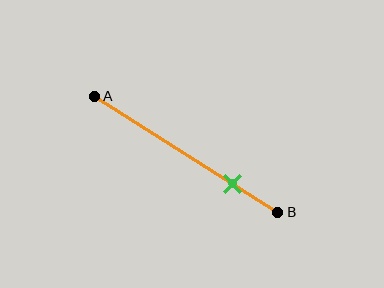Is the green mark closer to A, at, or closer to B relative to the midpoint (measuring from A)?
The green mark is closer to point B than the midpoint of segment AB.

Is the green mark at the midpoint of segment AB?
No, the mark is at about 75% from A, not at the 50% midpoint.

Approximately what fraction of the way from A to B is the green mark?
The green mark is approximately 75% of the way from A to B.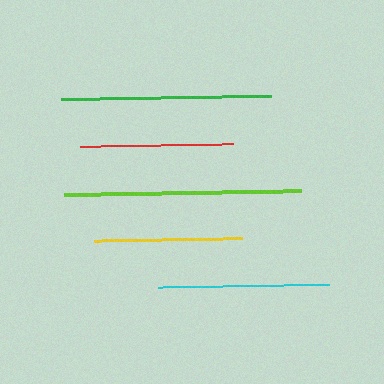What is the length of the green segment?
The green segment is approximately 211 pixels long.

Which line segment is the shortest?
The yellow line is the shortest at approximately 148 pixels.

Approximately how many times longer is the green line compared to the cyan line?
The green line is approximately 1.2 times the length of the cyan line.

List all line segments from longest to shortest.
From longest to shortest: lime, green, cyan, red, yellow.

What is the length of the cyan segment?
The cyan segment is approximately 171 pixels long.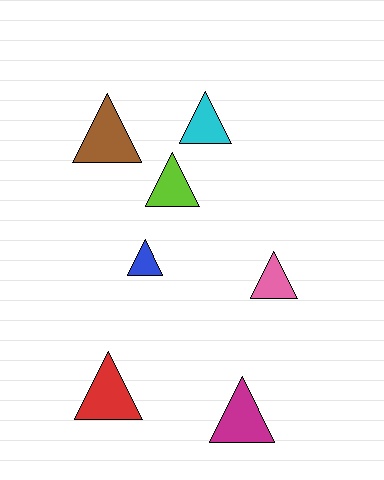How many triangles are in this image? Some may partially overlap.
There are 7 triangles.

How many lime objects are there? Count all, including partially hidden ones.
There is 1 lime object.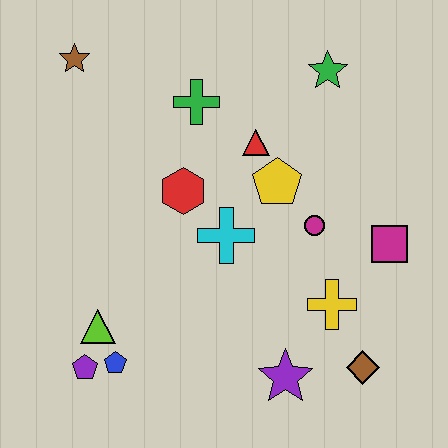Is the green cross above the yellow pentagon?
Yes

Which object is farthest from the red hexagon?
The brown diamond is farthest from the red hexagon.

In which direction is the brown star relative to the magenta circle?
The brown star is to the left of the magenta circle.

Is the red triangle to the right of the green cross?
Yes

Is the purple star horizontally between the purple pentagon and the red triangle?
No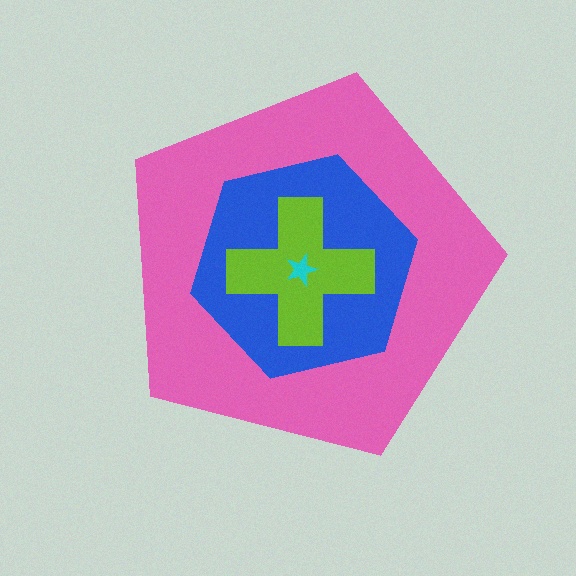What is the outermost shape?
The pink pentagon.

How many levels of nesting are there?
4.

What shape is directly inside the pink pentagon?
The blue hexagon.